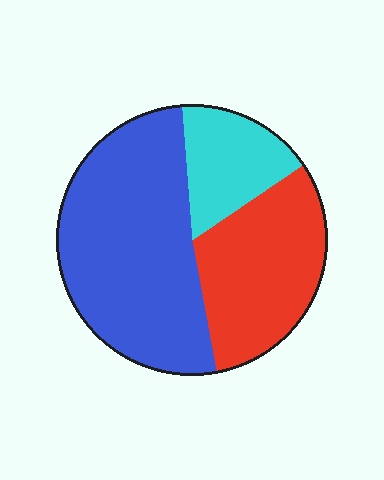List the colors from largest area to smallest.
From largest to smallest: blue, red, cyan.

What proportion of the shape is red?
Red takes up about one third (1/3) of the shape.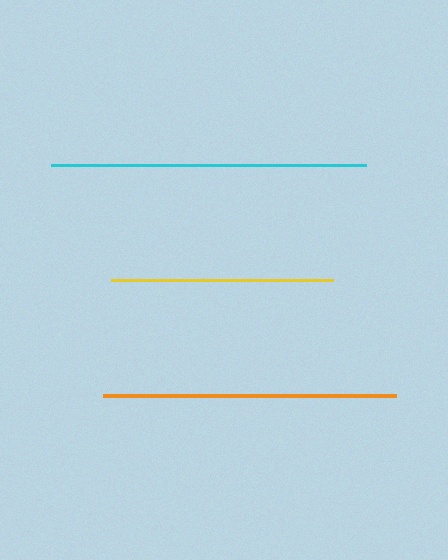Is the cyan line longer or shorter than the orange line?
The cyan line is longer than the orange line.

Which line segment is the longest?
The cyan line is the longest at approximately 315 pixels.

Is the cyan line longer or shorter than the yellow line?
The cyan line is longer than the yellow line.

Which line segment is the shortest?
The yellow line is the shortest at approximately 221 pixels.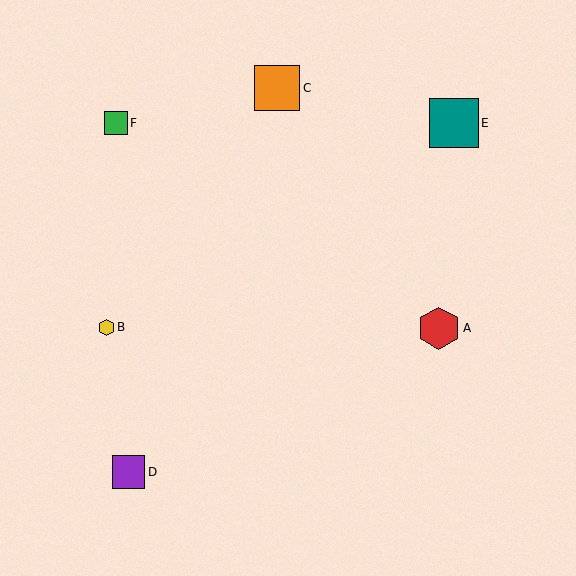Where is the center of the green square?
The center of the green square is at (116, 123).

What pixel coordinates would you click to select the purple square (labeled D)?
Click at (129, 472) to select the purple square D.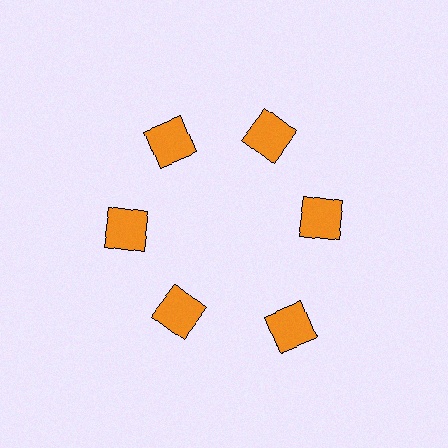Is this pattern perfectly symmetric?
No. The 6 orange squares are arranged in a ring, but one element near the 5 o'clock position is pushed outward from the center, breaking the 6-fold rotational symmetry.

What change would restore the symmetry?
The symmetry would be restored by moving it inward, back onto the ring so that all 6 squares sit at equal angles and equal distance from the center.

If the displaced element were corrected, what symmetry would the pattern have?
It would have 6-fold rotational symmetry — the pattern would map onto itself every 60 degrees.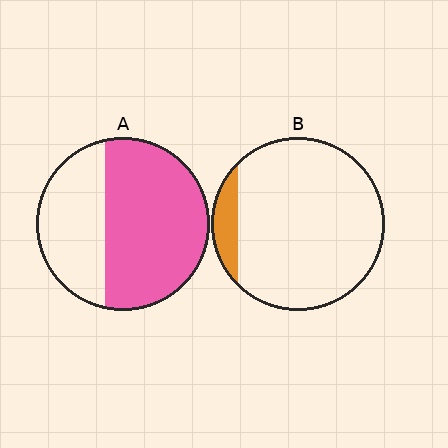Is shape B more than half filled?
No.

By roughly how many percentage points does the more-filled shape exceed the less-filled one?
By roughly 55 percentage points (A over B).